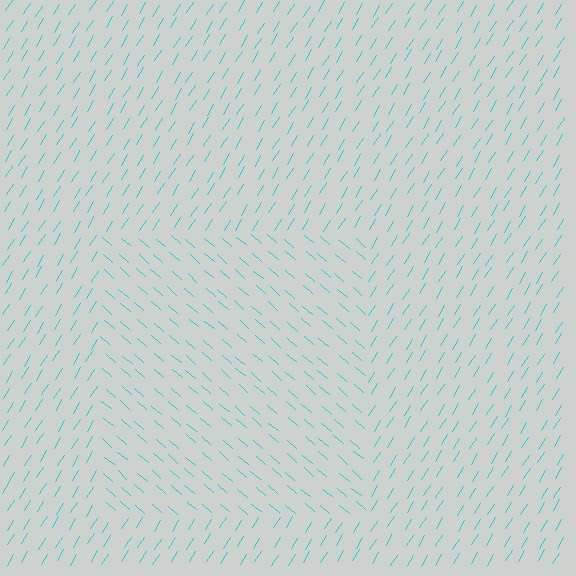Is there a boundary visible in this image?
Yes, there is a texture boundary formed by a change in line orientation.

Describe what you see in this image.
The image is filled with small cyan line segments. A rectangle region in the image has lines oriented differently from the surrounding lines, creating a visible texture boundary.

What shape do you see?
I see a rectangle.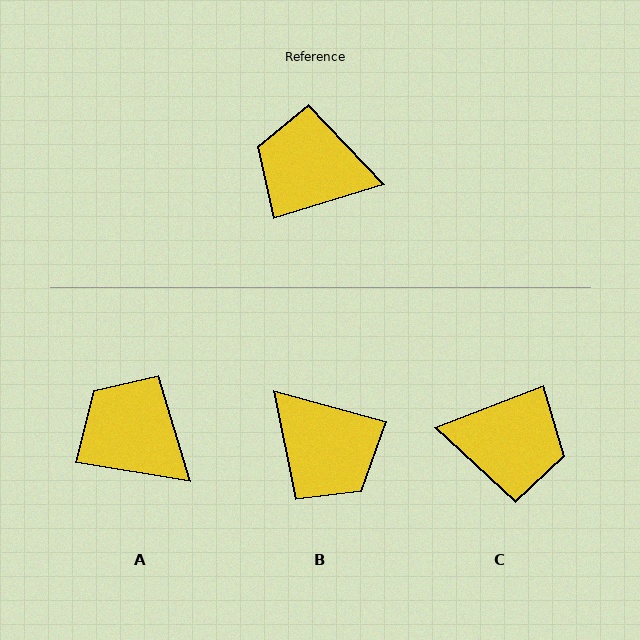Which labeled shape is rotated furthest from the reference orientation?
C, about 176 degrees away.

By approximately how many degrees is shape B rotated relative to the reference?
Approximately 148 degrees counter-clockwise.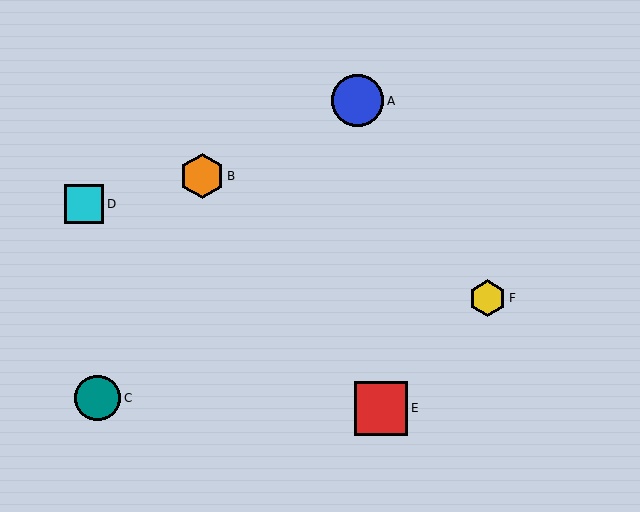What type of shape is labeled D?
Shape D is a cyan square.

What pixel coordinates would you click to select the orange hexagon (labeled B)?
Click at (202, 176) to select the orange hexagon B.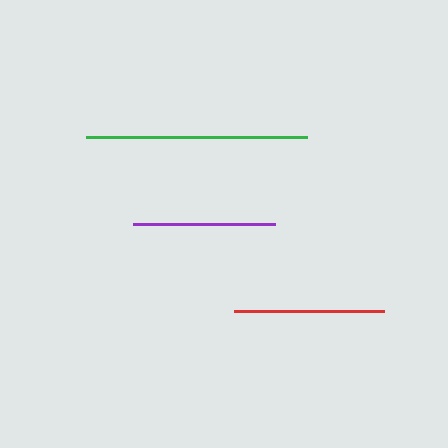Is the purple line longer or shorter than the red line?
The red line is longer than the purple line.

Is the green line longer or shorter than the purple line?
The green line is longer than the purple line.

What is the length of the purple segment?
The purple segment is approximately 142 pixels long.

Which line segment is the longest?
The green line is the longest at approximately 221 pixels.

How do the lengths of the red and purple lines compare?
The red and purple lines are approximately the same length.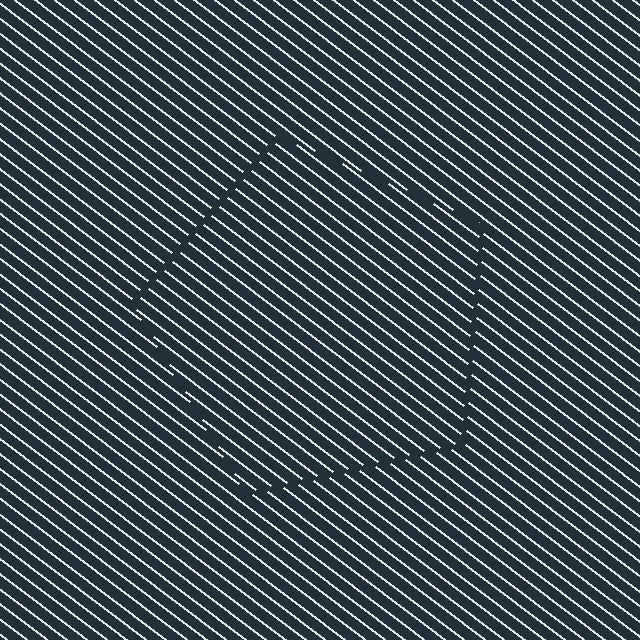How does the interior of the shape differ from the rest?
The interior of the shape contains the same grating, shifted by half a period — the contour is defined by the phase discontinuity where line-ends from the inner and outer gratings abut.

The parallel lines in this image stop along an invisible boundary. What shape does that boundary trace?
An illusory pentagon. The interior of the shape contains the same grating, shifted by half a period — the contour is defined by the phase discontinuity where line-ends from the inner and outer gratings abut.